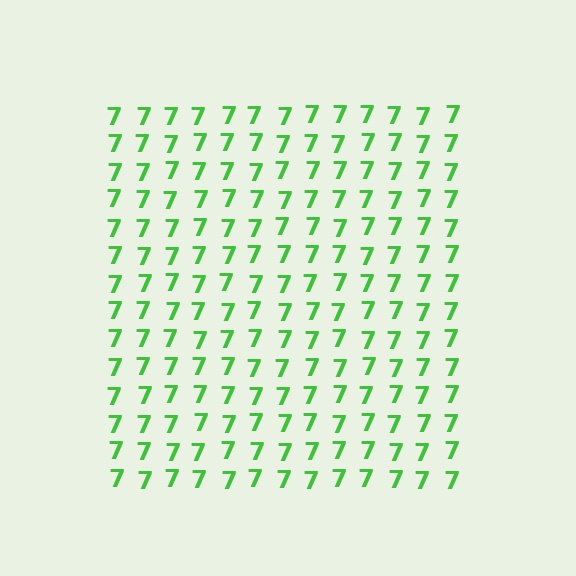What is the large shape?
The large shape is a square.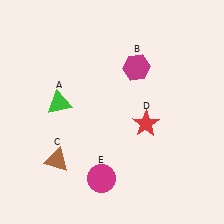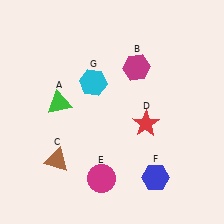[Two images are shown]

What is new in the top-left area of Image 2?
A cyan hexagon (G) was added in the top-left area of Image 2.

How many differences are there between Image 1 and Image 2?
There are 2 differences between the two images.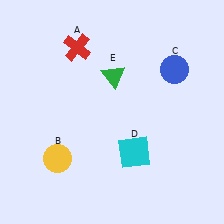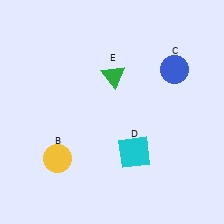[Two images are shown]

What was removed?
The red cross (A) was removed in Image 2.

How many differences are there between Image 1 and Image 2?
There is 1 difference between the two images.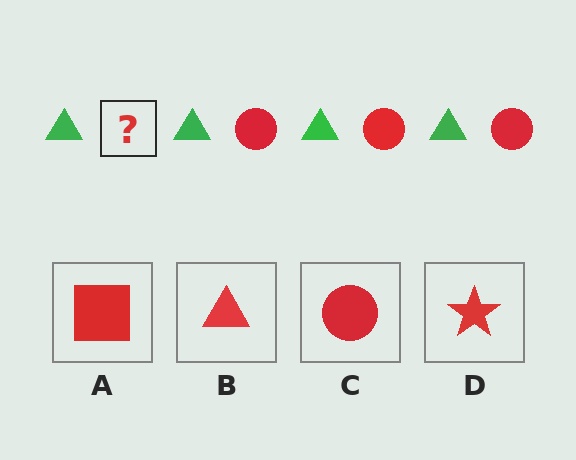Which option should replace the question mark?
Option C.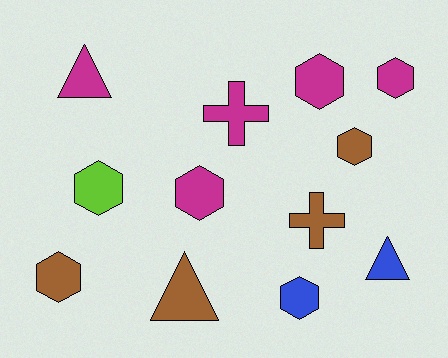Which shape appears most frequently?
Hexagon, with 7 objects.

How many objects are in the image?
There are 12 objects.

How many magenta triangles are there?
There is 1 magenta triangle.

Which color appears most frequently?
Magenta, with 5 objects.